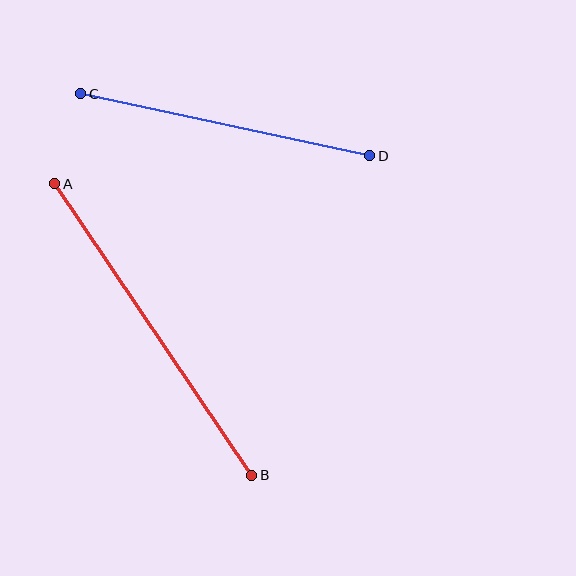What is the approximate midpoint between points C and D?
The midpoint is at approximately (225, 125) pixels.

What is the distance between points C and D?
The distance is approximately 296 pixels.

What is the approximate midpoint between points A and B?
The midpoint is at approximately (153, 330) pixels.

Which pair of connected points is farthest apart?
Points A and B are farthest apart.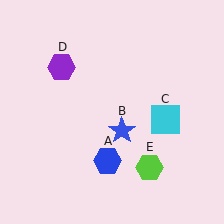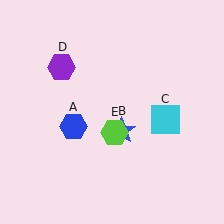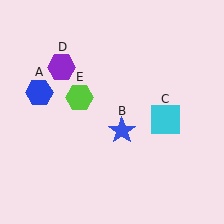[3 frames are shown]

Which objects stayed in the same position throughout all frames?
Blue star (object B) and cyan square (object C) and purple hexagon (object D) remained stationary.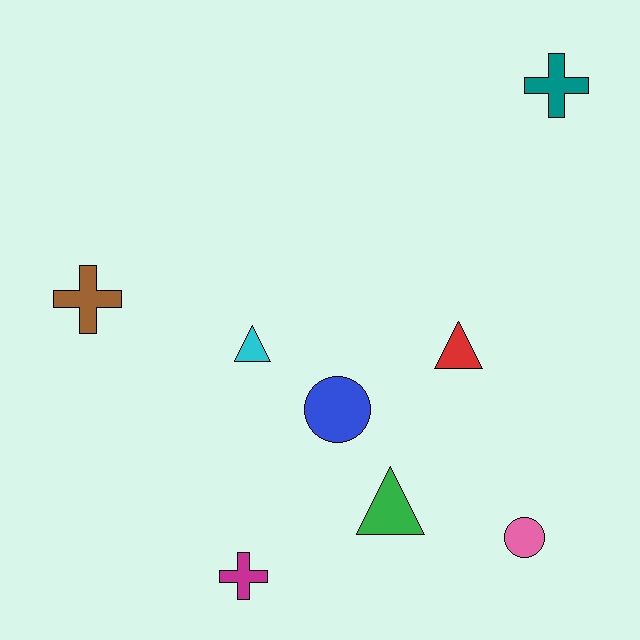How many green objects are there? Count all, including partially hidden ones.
There is 1 green object.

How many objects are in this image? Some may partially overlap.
There are 8 objects.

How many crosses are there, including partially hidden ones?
There are 3 crosses.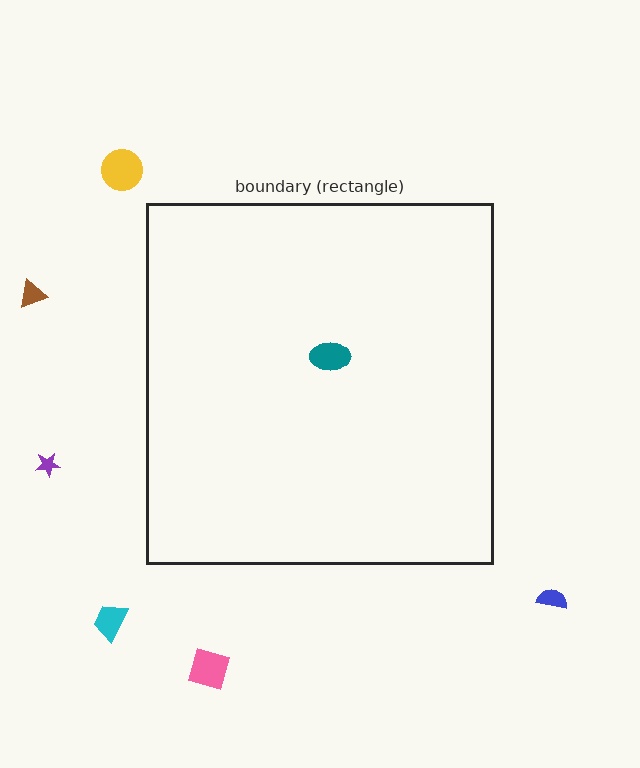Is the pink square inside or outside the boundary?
Outside.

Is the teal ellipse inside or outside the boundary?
Inside.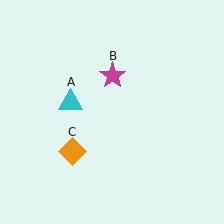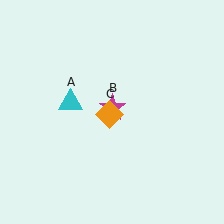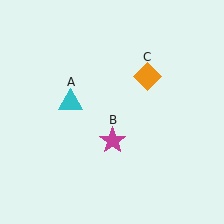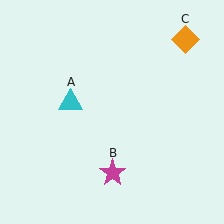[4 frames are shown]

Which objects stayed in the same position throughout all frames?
Cyan triangle (object A) remained stationary.